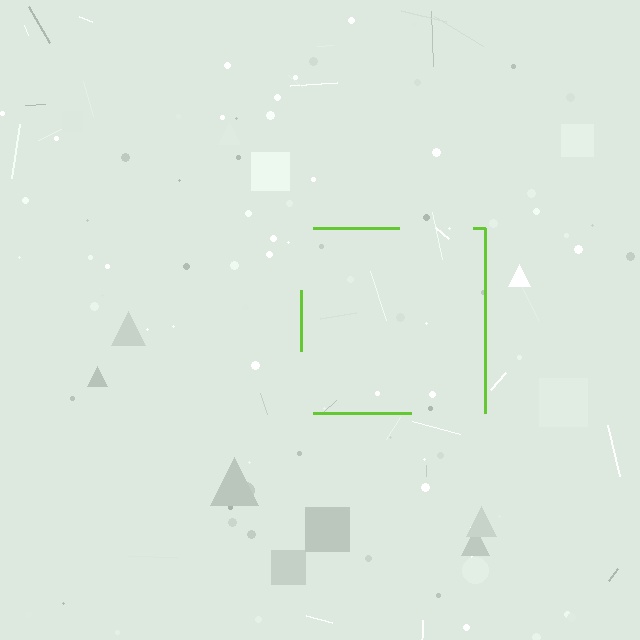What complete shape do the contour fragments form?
The contour fragments form a square.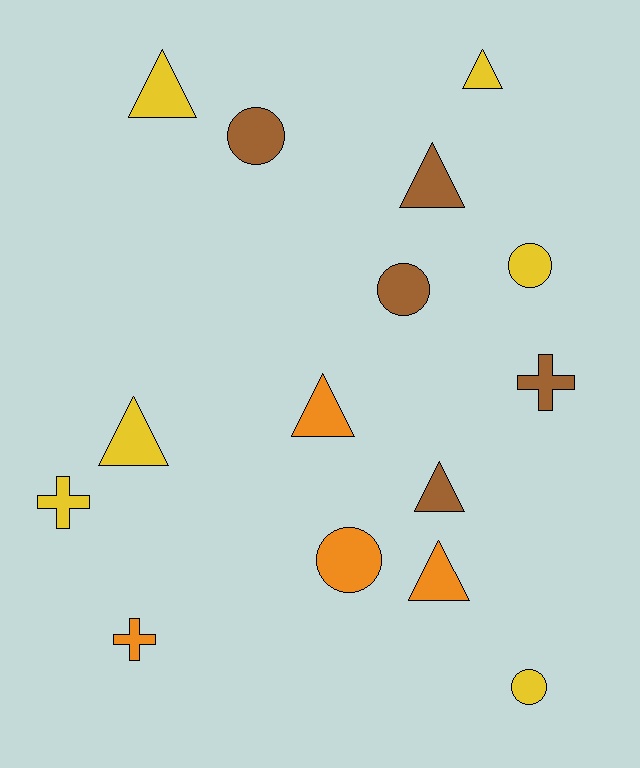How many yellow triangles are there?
There are 3 yellow triangles.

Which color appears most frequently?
Yellow, with 6 objects.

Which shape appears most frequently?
Triangle, with 7 objects.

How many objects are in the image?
There are 15 objects.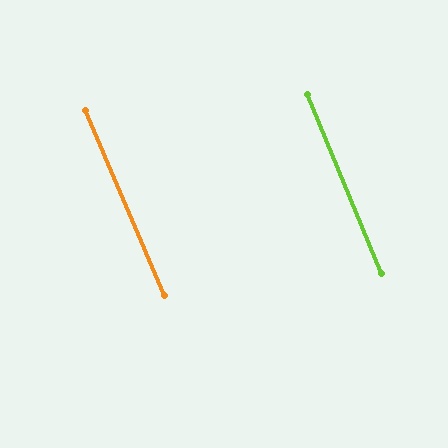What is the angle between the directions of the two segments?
Approximately 1 degree.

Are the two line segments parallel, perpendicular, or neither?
Parallel — their directions differ by only 0.6°.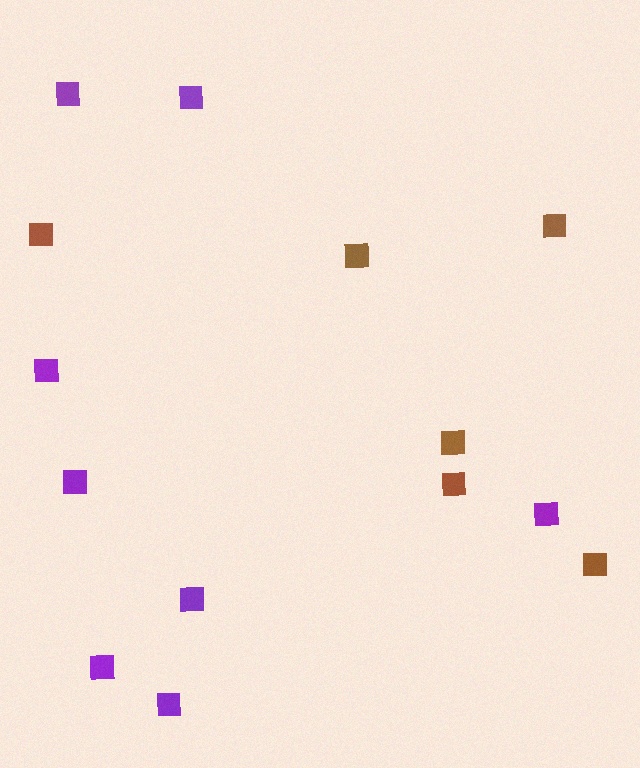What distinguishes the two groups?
There are 2 groups: one group of brown squares (6) and one group of purple squares (8).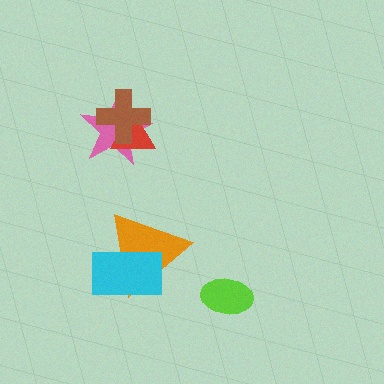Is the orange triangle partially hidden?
Yes, it is partially covered by another shape.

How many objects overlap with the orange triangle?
1 object overlaps with the orange triangle.